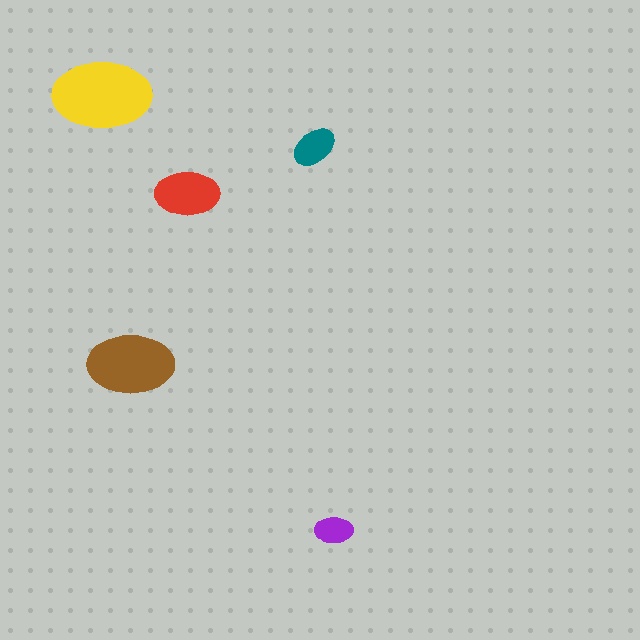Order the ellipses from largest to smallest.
the yellow one, the brown one, the red one, the teal one, the purple one.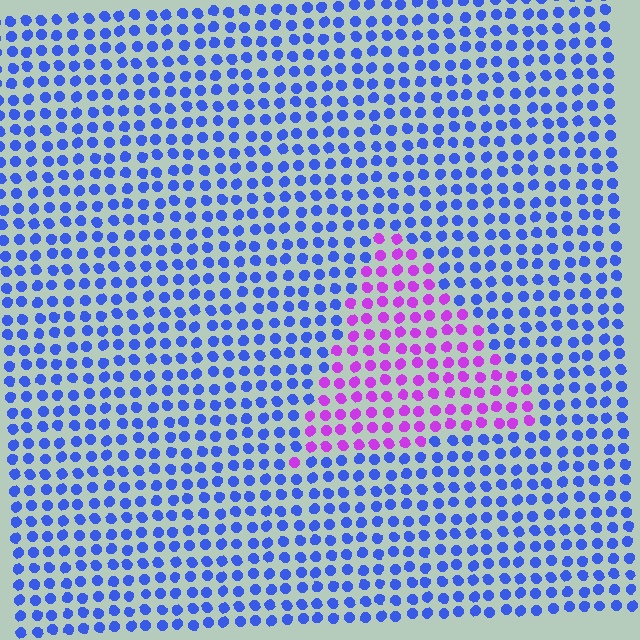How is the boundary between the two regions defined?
The boundary is defined purely by a slight shift in hue (about 63 degrees). Spacing, size, and orientation are identical on both sides.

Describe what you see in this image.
The image is filled with small blue elements in a uniform arrangement. A triangle-shaped region is visible where the elements are tinted to a slightly different hue, forming a subtle color boundary.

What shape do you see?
I see a triangle.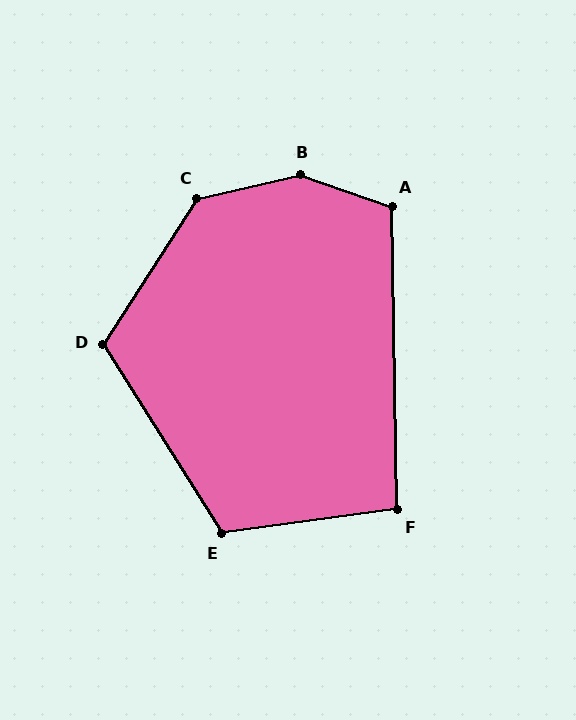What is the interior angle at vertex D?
Approximately 115 degrees (obtuse).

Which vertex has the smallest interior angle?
F, at approximately 97 degrees.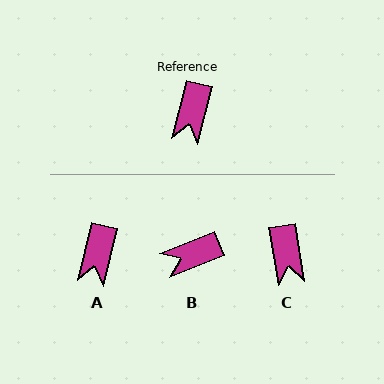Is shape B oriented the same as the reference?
No, it is off by about 55 degrees.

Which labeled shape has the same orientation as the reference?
A.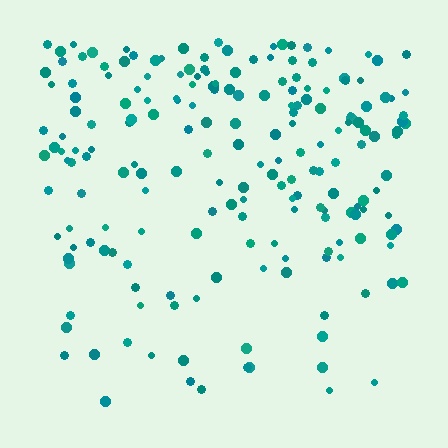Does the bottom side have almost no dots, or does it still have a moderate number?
Still a moderate number, just noticeably fewer than the top.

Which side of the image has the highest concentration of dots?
The top.